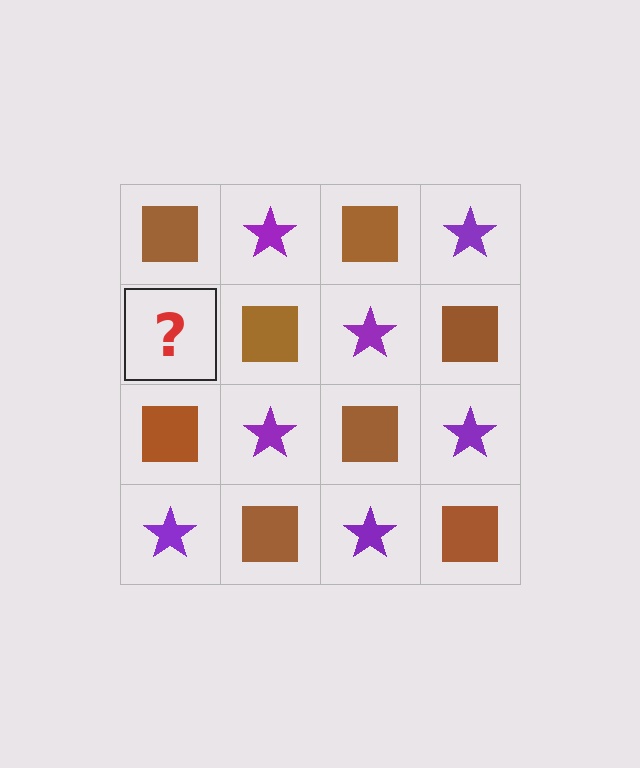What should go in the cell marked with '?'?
The missing cell should contain a purple star.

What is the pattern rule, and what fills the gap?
The rule is that it alternates brown square and purple star in a checkerboard pattern. The gap should be filled with a purple star.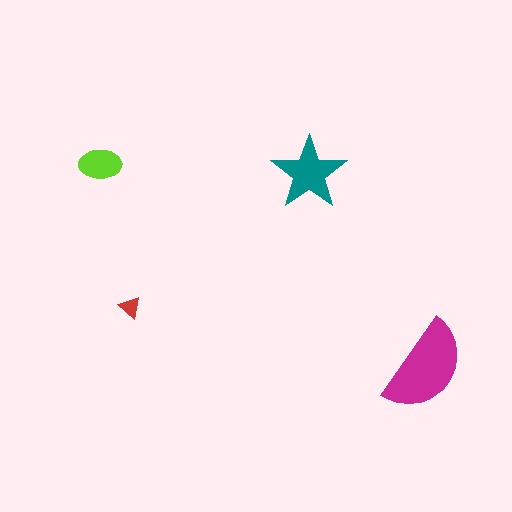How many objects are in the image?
There are 4 objects in the image.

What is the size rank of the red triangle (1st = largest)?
4th.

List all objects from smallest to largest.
The red triangle, the lime ellipse, the teal star, the magenta semicircle.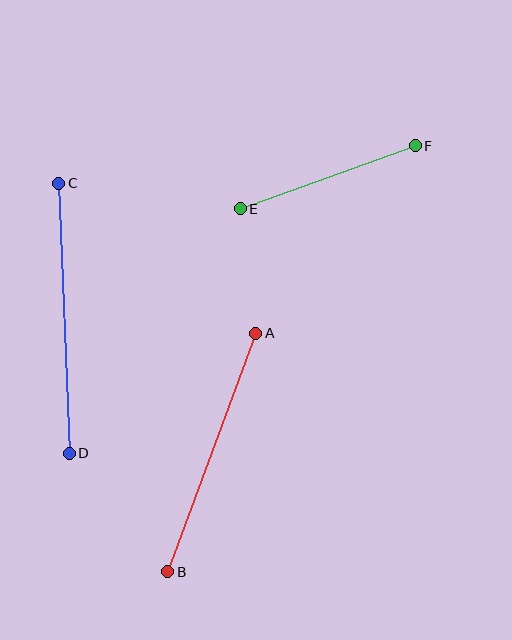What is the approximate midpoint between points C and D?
The midpoint is at approximately (64, 318) pixels.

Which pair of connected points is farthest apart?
Points C and D are farthest apart.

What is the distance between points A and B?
The distance is approximately 254 pixels.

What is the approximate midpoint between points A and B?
The midpoint is at approximately (212, 453) pixels.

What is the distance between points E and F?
The distance is approximately 186 pixels.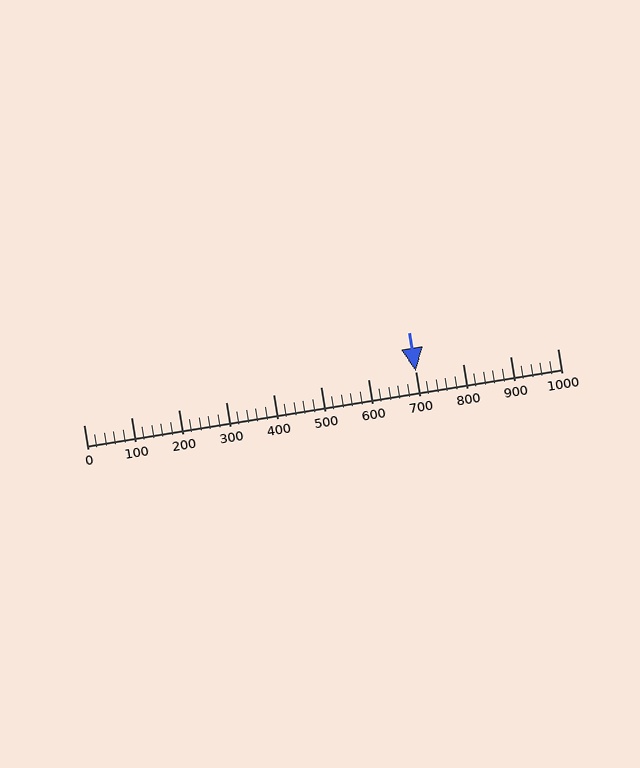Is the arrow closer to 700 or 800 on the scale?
The arrow is closer to 700.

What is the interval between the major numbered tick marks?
The major tick marks are spaced 100 units apart.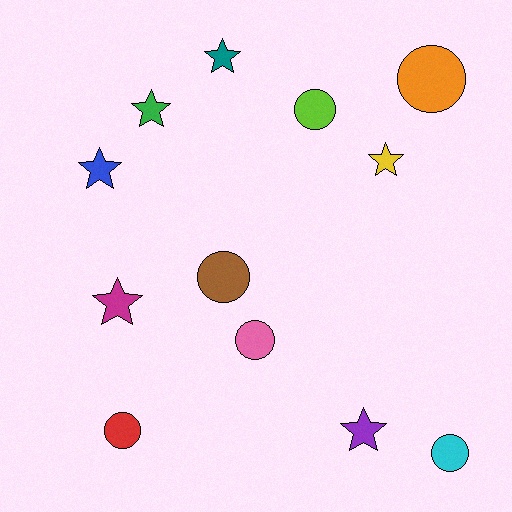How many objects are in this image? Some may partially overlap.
There are 12 objects.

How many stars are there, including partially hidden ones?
There are 6 stars.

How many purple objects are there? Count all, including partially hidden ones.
There is 1 purple object.